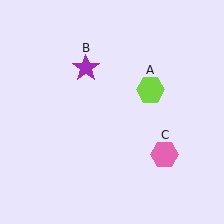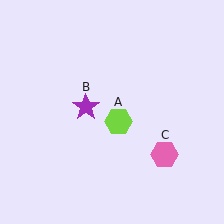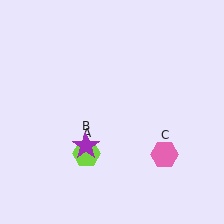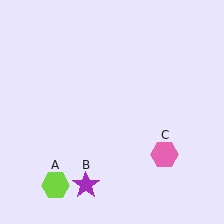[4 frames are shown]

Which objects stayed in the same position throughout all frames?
Pink hexagon (object C) remained stationary.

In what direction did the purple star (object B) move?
The purple star (object B) moved down.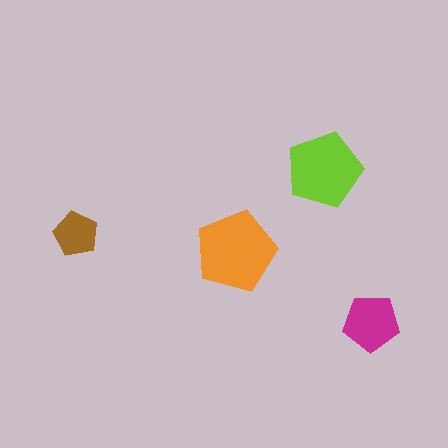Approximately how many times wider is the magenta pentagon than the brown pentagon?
About 1.5 times wider.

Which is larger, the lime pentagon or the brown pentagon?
The lime one.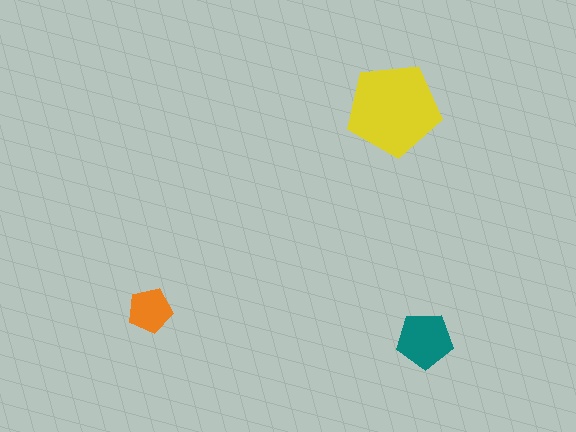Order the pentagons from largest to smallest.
the yellow one, the teal one, the orange one.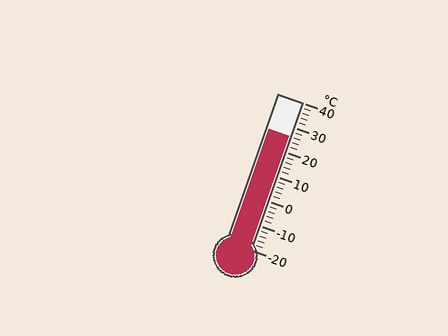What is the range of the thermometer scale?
The thermometer scale ranges from -20°C to 40°C.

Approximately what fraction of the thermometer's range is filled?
The thermometer is filled to approximately 75% of its range.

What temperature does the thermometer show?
The thermometer shows approximately 26°C.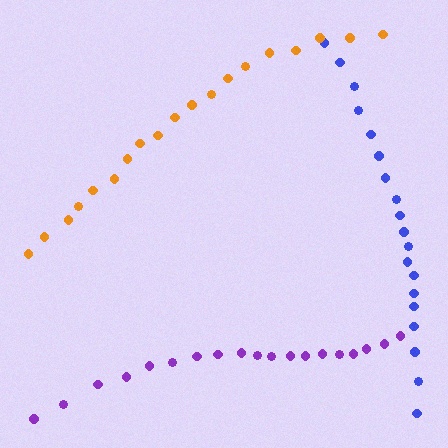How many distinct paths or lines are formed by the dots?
There are 3 distinct paths.